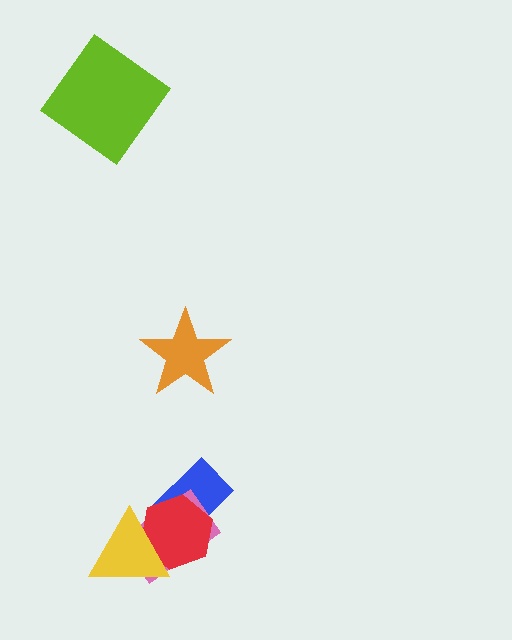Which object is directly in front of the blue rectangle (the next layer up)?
The pink rectangle is directly in front of the blue rectangle.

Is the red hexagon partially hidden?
Yes, it is partially covered by another shape.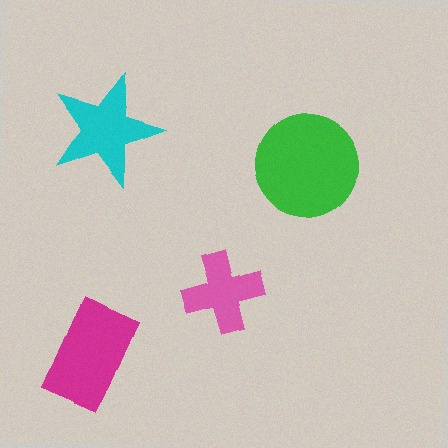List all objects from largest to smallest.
The green circle, the magenta rectangle, the cyan star, the pink cross.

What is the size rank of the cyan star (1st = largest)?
3rd.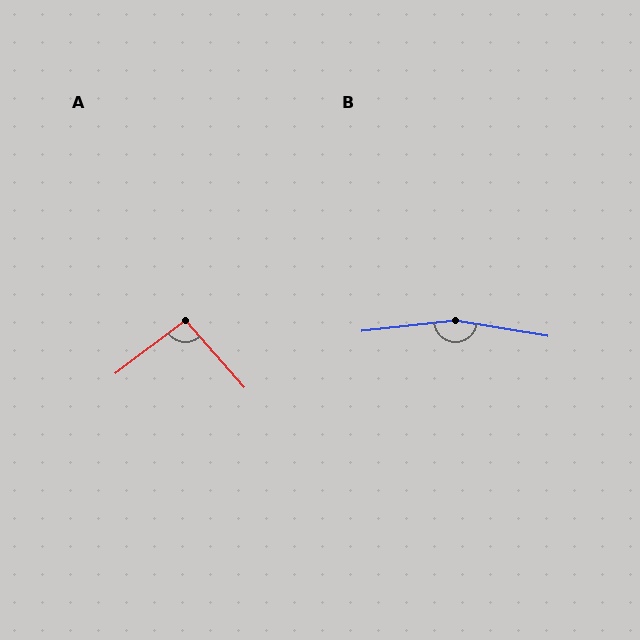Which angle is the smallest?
A, at approximately 94 degrees.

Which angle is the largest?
B, at approximately 164 degrees.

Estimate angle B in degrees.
Approximately 164 degrees.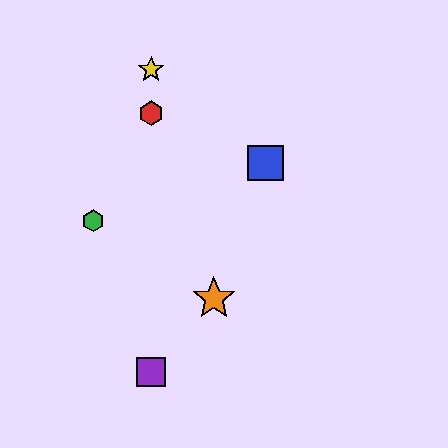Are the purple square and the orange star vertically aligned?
No, the purple square is at x≈151 and the orange star is at x≈214.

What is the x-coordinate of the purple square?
The purple square is at x≈151.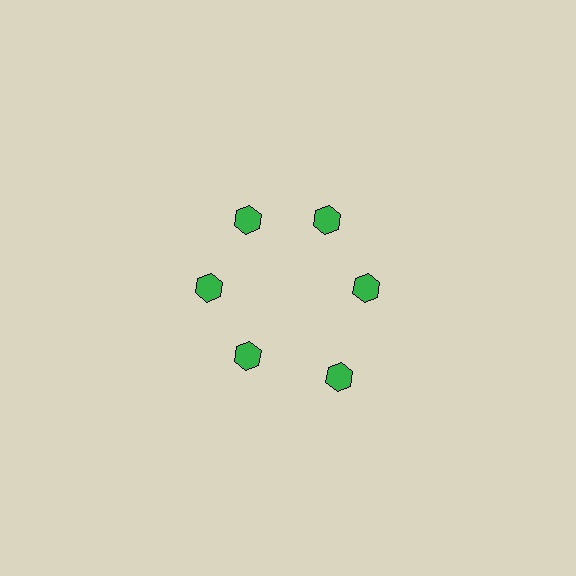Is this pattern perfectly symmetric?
No. The 6 green hexagons are arranged in a ring, but one element near the 5 o'clock position is pushed outward from the center, breaking the 6-fold rotational symmetry.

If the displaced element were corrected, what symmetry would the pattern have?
It would have 6-fold rotational symmetry — the pattern would map onto itself every 60 degrees.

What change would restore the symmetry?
The symmetry would be restored by moving it inward, back onto the ring so that all 6 hexagons sit at equal angles and equal distance from the center.